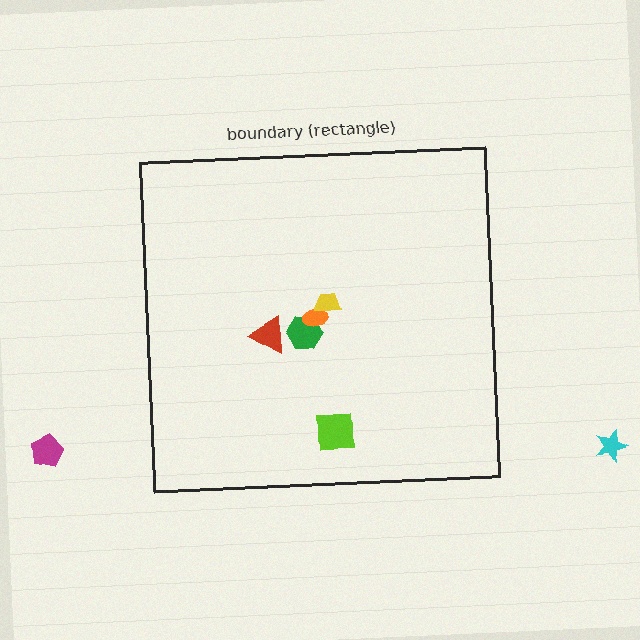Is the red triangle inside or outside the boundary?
Inside.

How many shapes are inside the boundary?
5 inside, 2 outside.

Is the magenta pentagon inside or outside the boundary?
Outside.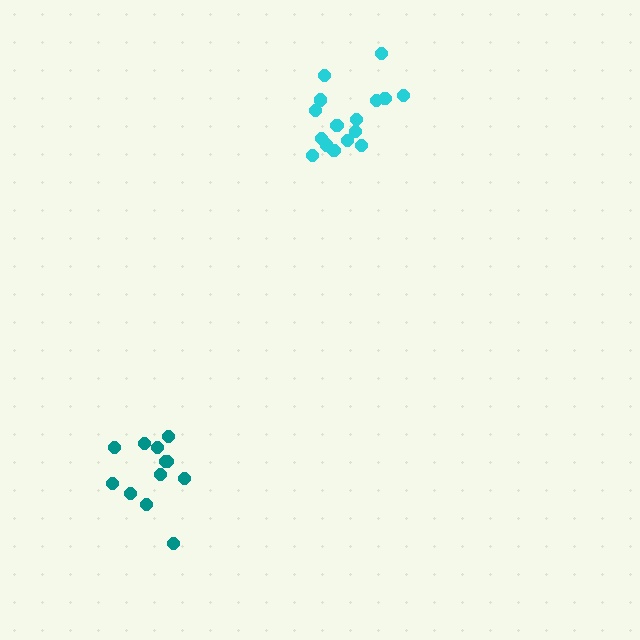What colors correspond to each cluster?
The clusters are colored: teal, cyan.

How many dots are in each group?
Group 1: 12 dots, Group 2: 16 dots (28 total).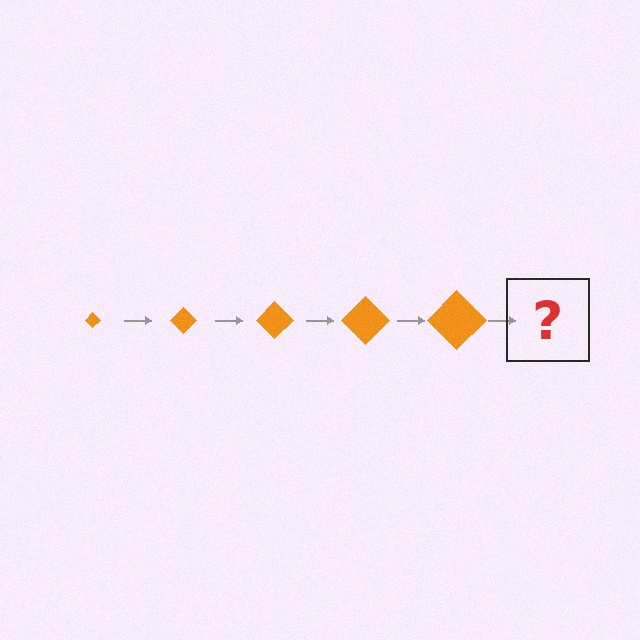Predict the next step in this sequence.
The next step is an orange diamond, larger than the previous one.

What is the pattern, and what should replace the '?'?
The pattern is that the diamond gets progressively larger each step. The '?' should be an orange diamond, larger than the previous one.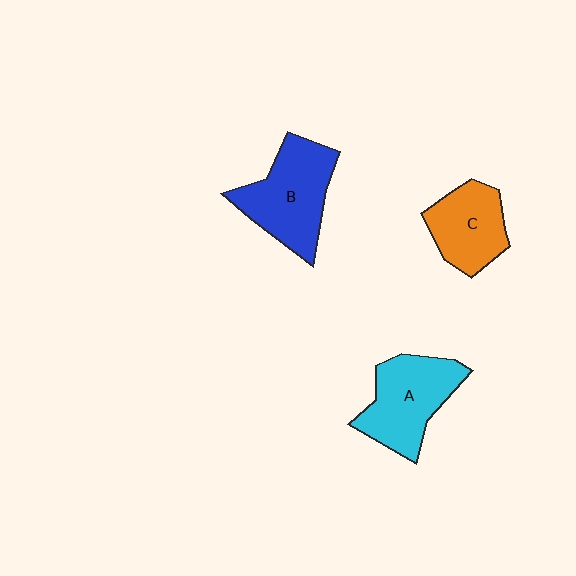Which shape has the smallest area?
Shape C (orange).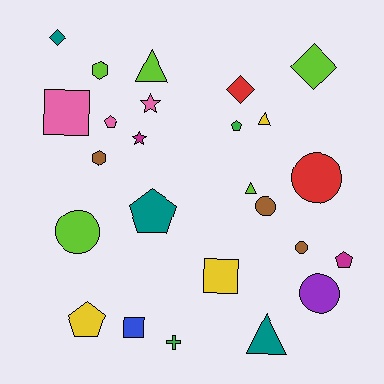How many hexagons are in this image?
There are 2 hexagons.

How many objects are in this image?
There are 25 objects.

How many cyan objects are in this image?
There are no cyan objects.